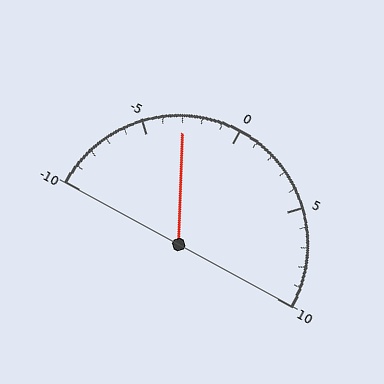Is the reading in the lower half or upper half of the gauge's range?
The reading is in the lower half of the range (-10 to 10).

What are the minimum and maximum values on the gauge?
The gauge ranges from -10 to 10.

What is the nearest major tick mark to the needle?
The nearest major tick mark is -5.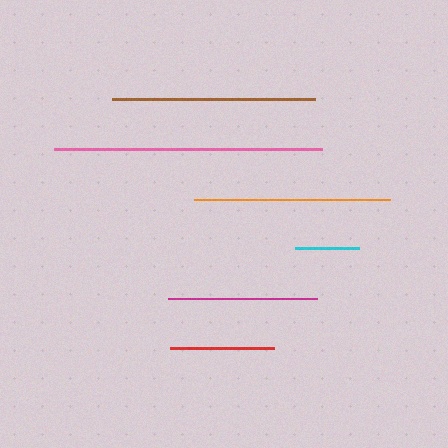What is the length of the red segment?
The red segment is approximately 103 pixels long.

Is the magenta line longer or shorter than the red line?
The magenta line is longer than the red line.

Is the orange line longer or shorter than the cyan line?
The orange line is longer than the cyan line.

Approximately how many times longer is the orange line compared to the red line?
The orange line is approximately 1.9 times the length of the red line.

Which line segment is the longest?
The pink line is the longest at approximately 268 pixels.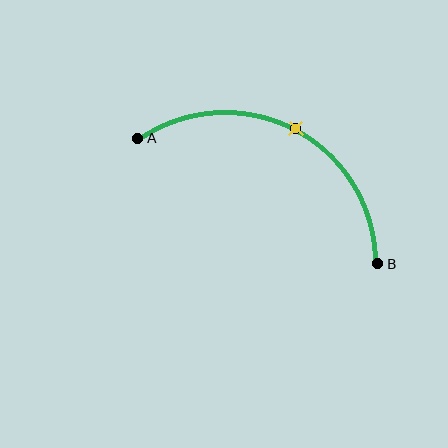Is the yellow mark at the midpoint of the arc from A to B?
Yes. The yellow mark lies on the arc at equal arc-length from both A and B — it is the arc midpoint.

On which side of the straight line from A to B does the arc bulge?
The arc bulges above the straight line connecting A and B.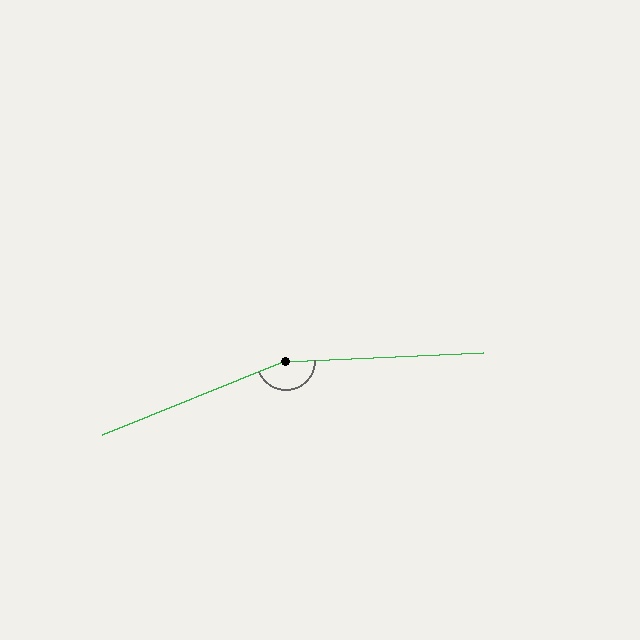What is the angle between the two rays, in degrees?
Approximately 160 degrees.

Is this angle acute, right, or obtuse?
It is obtuse.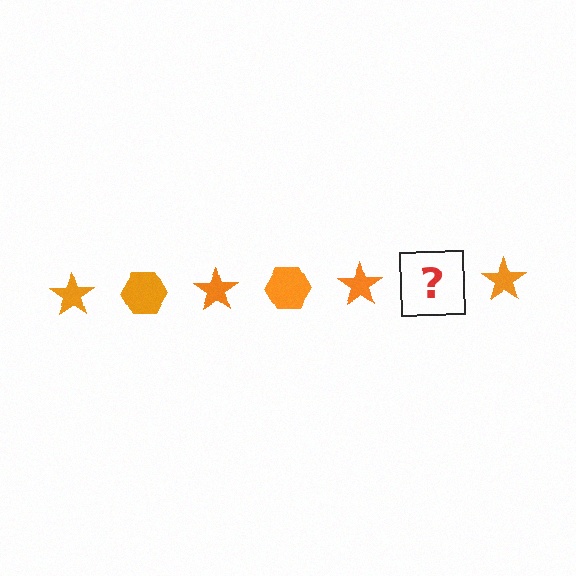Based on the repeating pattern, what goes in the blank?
The blank should be an orange hexagon.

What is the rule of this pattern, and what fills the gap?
The rule is that the pattern cycles through star, hexagon shapes in orange. The gap should be filled with an orange hexagon.